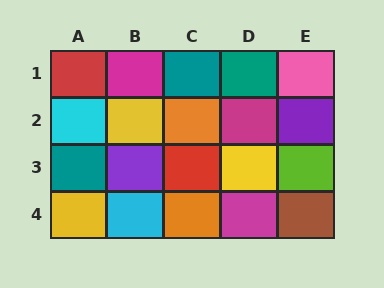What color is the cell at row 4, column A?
Yellow.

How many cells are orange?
2 cells are orange.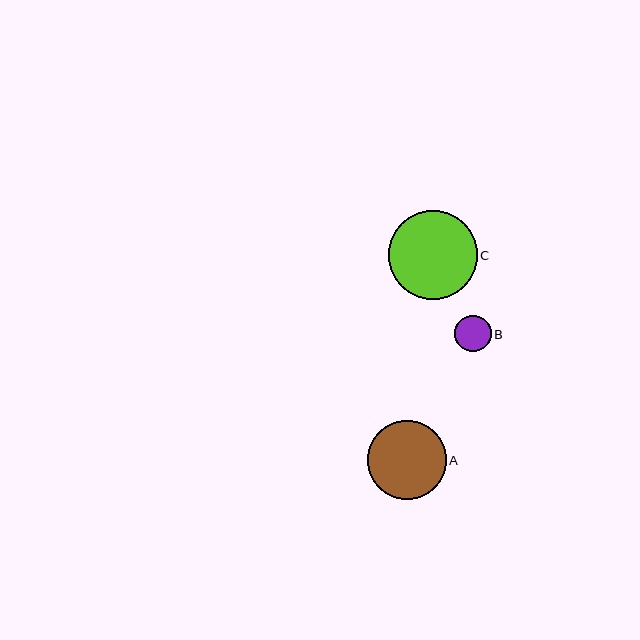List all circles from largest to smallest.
From largest to smallest: C, A, B.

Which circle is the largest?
Circle C is the largest with a size of approximately 89 pixels.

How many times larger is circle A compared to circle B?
Circle A is approximately 2.2 times the size of circle B.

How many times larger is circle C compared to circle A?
Circle C is approximately 1.1 times the size of circle A.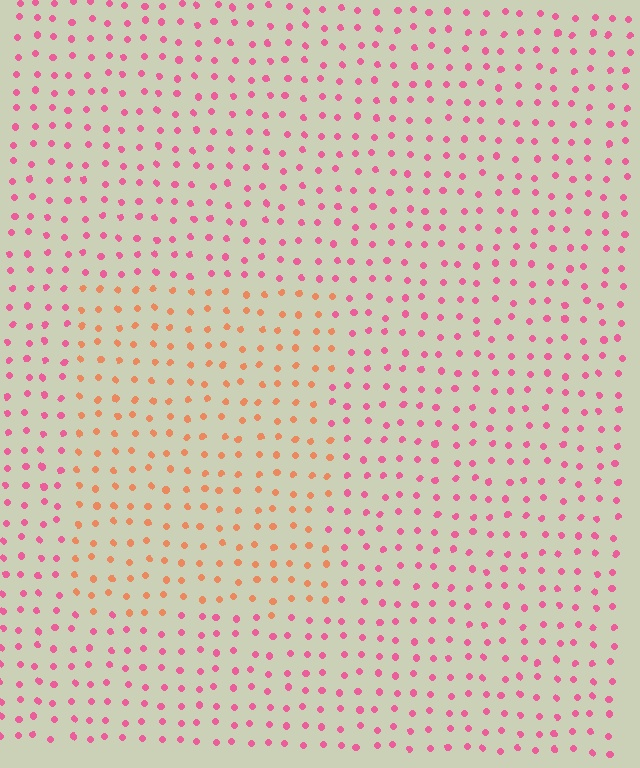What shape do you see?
I see a rectangle.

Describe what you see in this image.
The image is filled with small pink elements in a uniform arrangement. A rectangle-shaped region is visible where the elements are tinted to a slightly different hue, forming a subtle color boundary.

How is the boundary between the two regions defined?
The boundary is defined purely by a slight shift in hue (about 44 degrees). Spacing, size, and orientation are identical on both sides.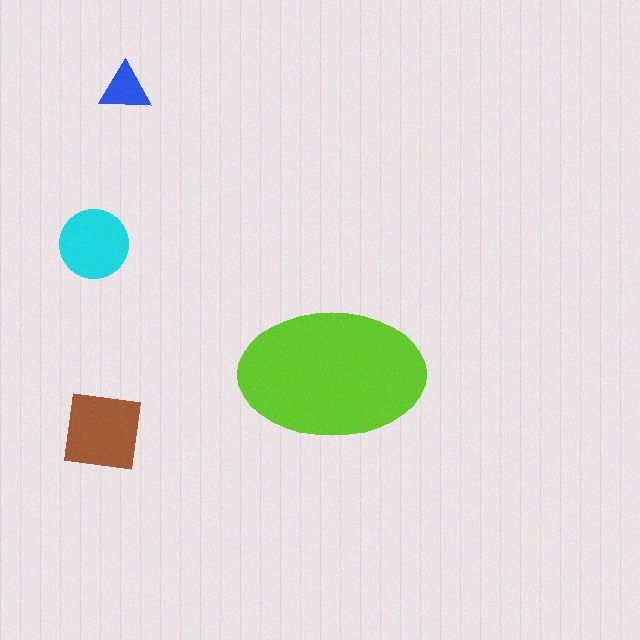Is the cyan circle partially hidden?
No, the cyan circle is fully visible.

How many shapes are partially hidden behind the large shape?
0 shapes are partially hidden.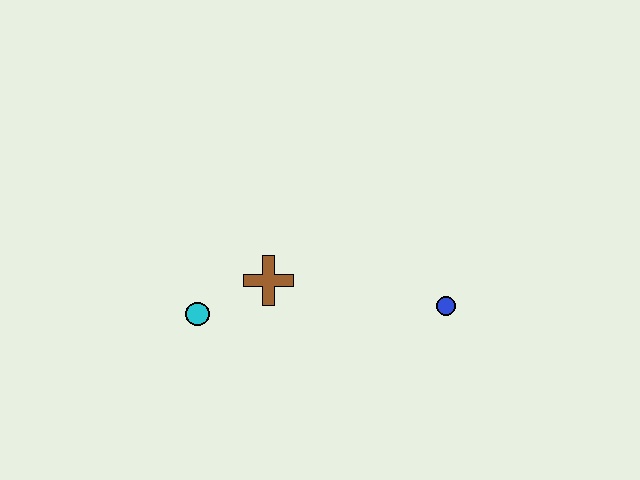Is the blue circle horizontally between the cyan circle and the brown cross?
No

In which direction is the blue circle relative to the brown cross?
The blue circle is to the right of the brown cross.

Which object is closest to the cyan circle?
The brown cross is closest to the cyan circle.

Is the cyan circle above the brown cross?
No